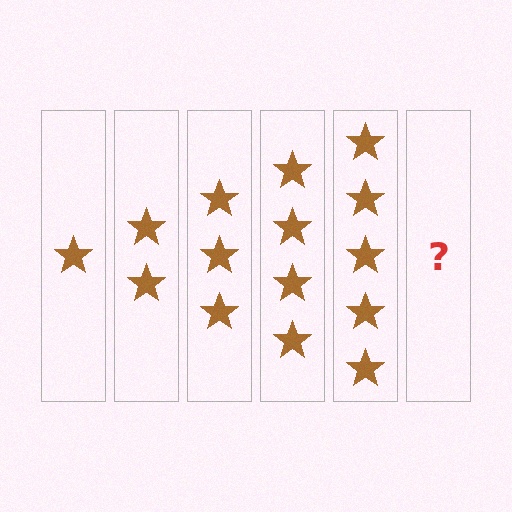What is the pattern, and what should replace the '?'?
The pattern is that each step adds one more star. The '?' should be 6 stars.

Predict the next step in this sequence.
The next step is 6 stars.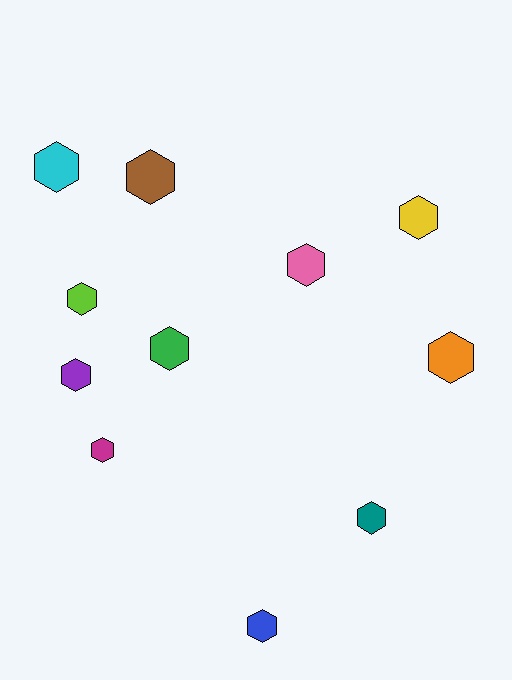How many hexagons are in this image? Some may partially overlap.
There are 11 hexagons.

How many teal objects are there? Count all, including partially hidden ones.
There is 1 teal object.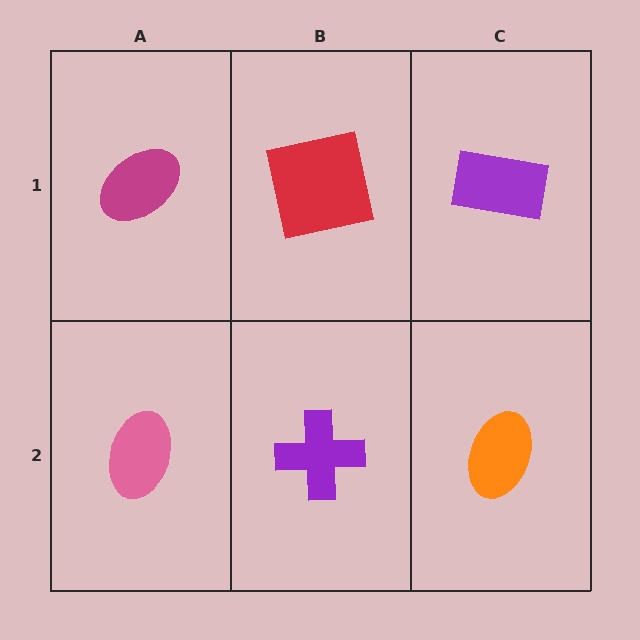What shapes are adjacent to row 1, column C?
An orange ellipse (row 2, column C), a red square (row 1, column B).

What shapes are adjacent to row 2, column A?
A magenta ellipse (row 1, column A), a purple cross (row 2, column B).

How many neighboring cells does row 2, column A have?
2.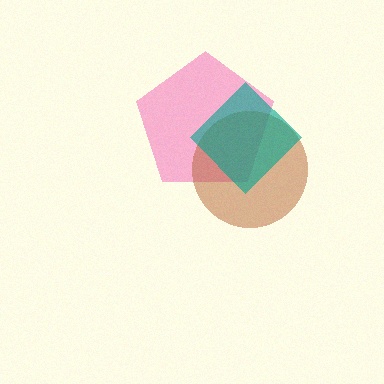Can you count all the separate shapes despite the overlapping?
Yes, there are 3 separate shapes.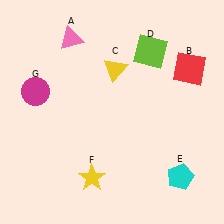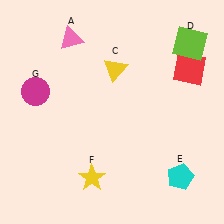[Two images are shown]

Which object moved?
The lime square (D) moved right.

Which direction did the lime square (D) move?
The lime square (D) moved right.